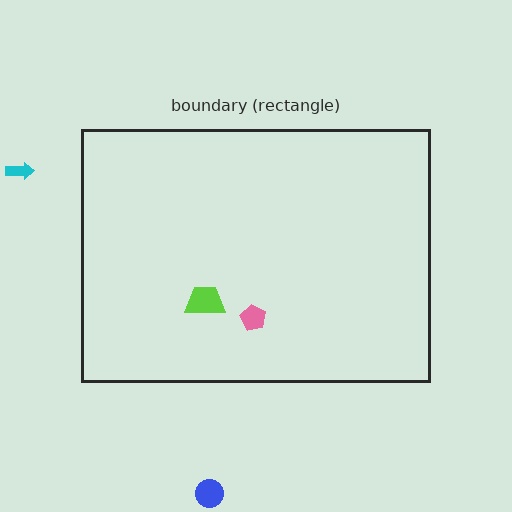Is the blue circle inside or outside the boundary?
Outside.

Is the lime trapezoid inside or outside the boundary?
Inside.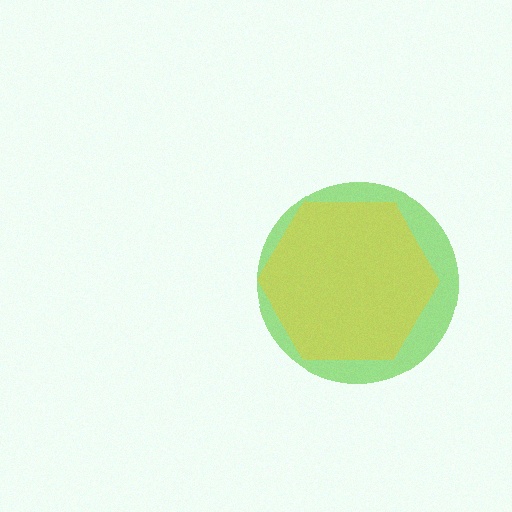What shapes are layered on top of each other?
The layered shapes are: a lime circle, a yellow hexagon.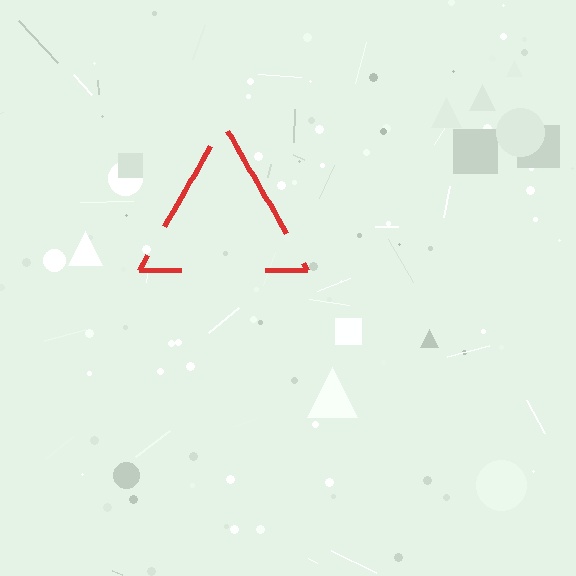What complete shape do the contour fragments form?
The contour fragments form a triangle.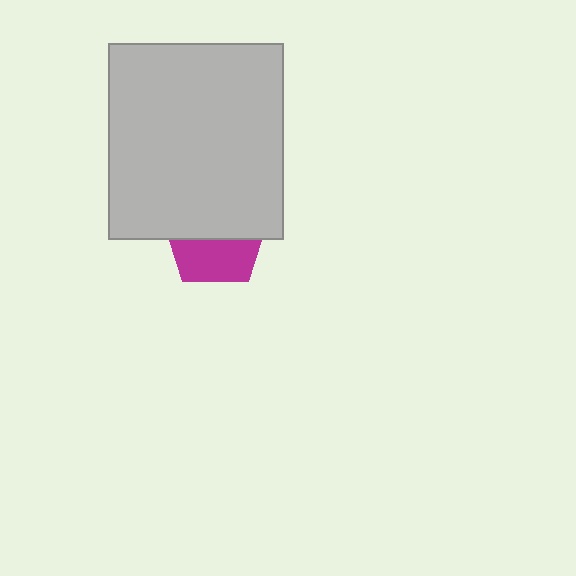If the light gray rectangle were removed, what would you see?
You would see the complete magenta pentagon.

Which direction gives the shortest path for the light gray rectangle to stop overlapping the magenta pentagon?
Moving up gives the shortest separation.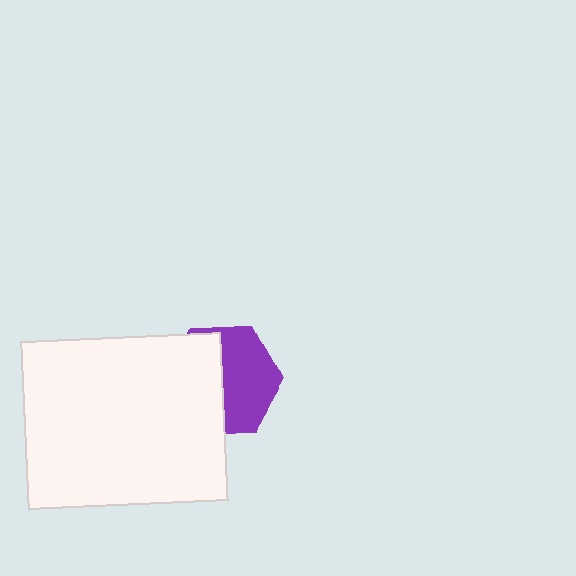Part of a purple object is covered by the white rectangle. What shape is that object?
It is a hexagon.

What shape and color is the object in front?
The object in front is a white rectangle.